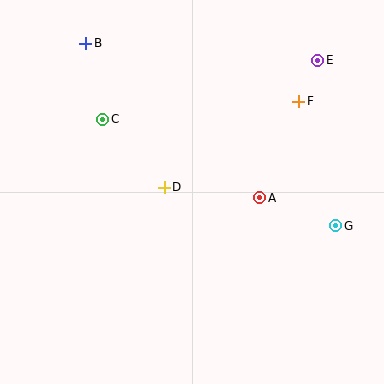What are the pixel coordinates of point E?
Point E is at (318, 60).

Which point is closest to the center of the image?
Point D at (164, 187) is closest to the center.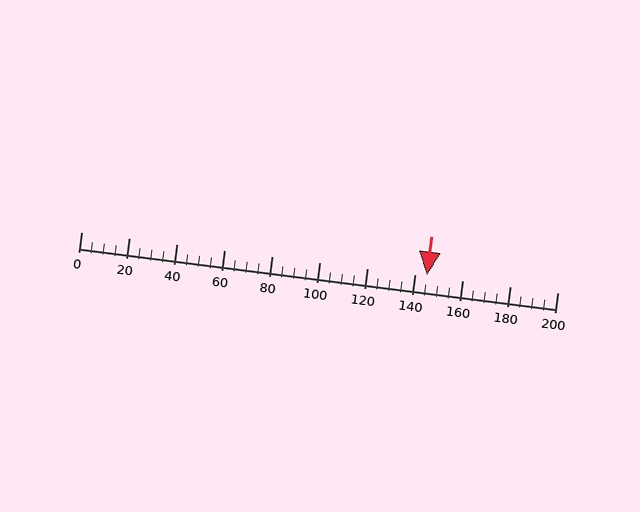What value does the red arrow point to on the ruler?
The red arrow points to approximately 145.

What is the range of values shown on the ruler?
The ruler shows values from 0 to 200.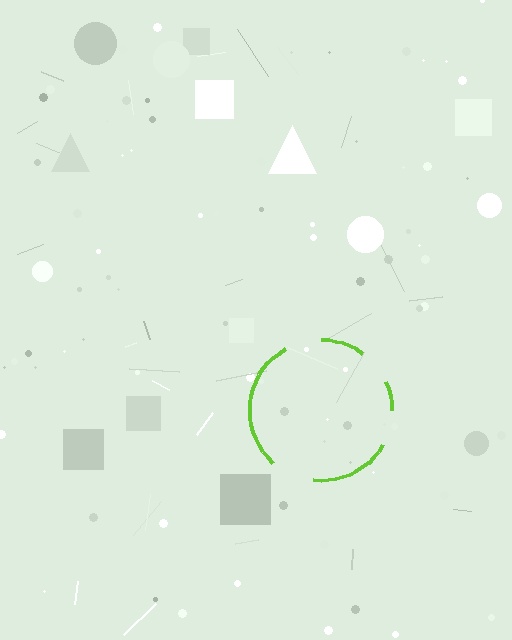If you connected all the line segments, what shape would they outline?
They would outline a circle.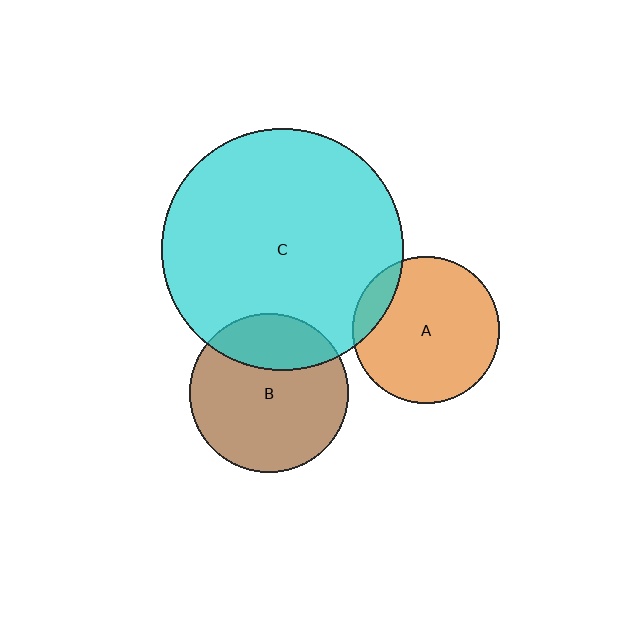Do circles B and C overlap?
Yes.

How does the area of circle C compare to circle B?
Approximately 2.3 times.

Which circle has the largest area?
Circle C (cyan).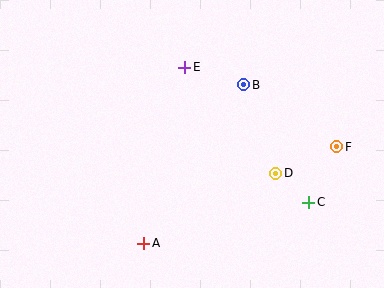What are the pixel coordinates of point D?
Point D is at (276, 174).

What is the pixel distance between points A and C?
The distance between A and C is 170 pixels.